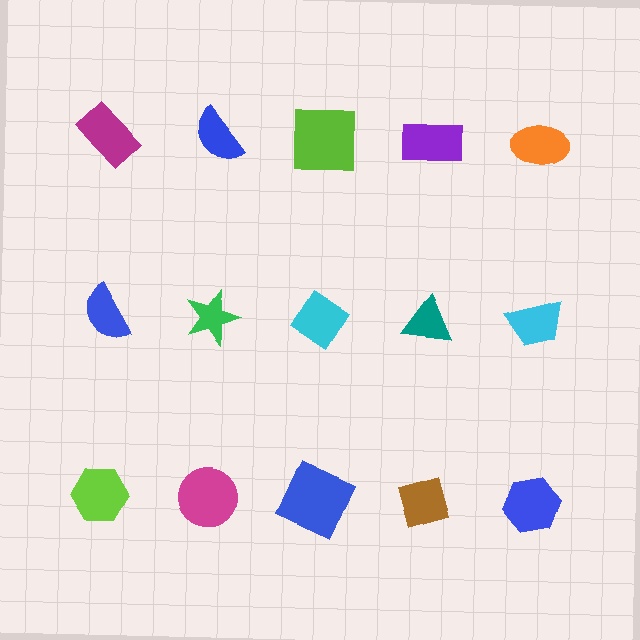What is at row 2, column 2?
A green star.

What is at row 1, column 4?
A purple rectangle.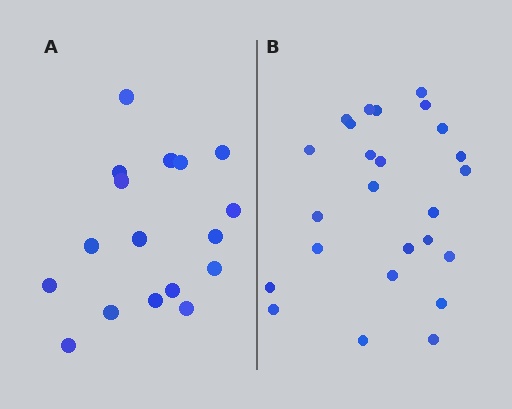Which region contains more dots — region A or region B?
Region B (the right region) has more dots.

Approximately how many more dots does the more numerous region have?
Region B has roughly 8 or so more dots than region A.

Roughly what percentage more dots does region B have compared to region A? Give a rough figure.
About 45% more.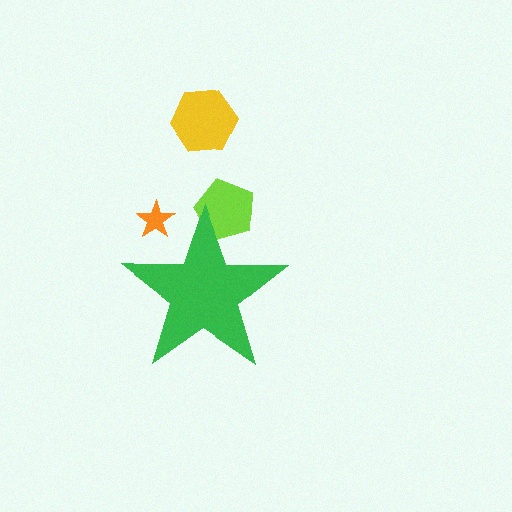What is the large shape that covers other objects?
A green star.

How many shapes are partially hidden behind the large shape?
2 shapes are partially hidden.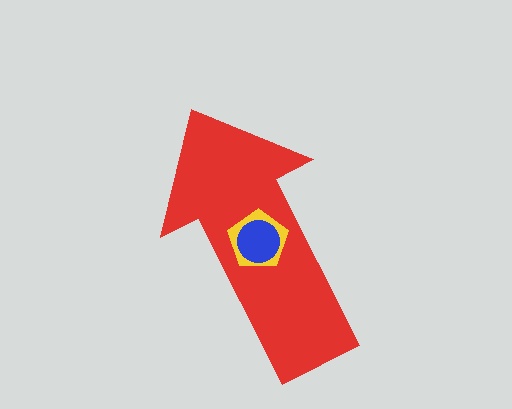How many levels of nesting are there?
3.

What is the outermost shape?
The red arrow.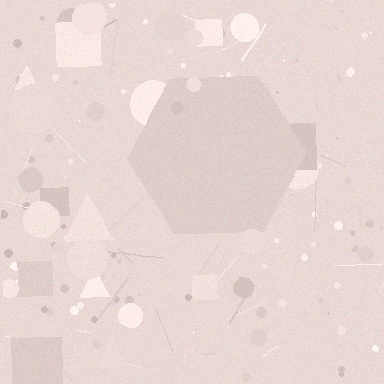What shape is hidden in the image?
A hexagon is hidden in the image.